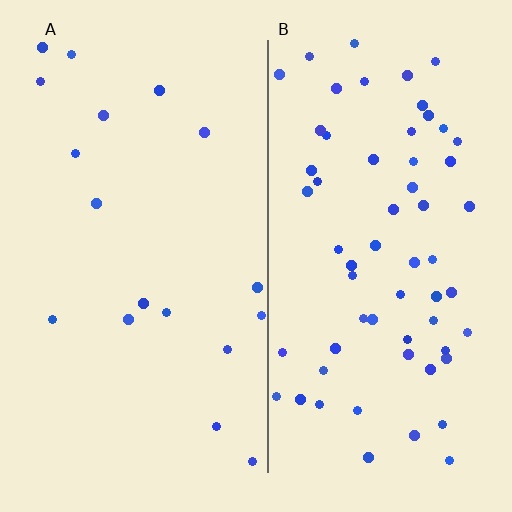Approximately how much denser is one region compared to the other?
Approximately 3.5× — region B over region A.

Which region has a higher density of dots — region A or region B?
B (the right).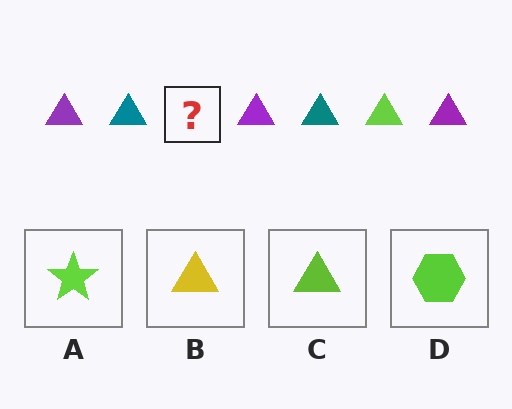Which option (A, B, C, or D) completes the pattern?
C.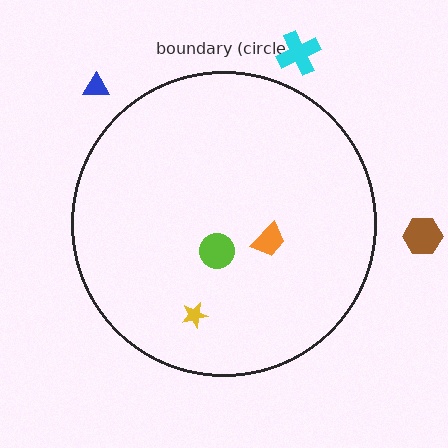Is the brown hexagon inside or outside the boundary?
Outside.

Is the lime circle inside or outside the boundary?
Inside.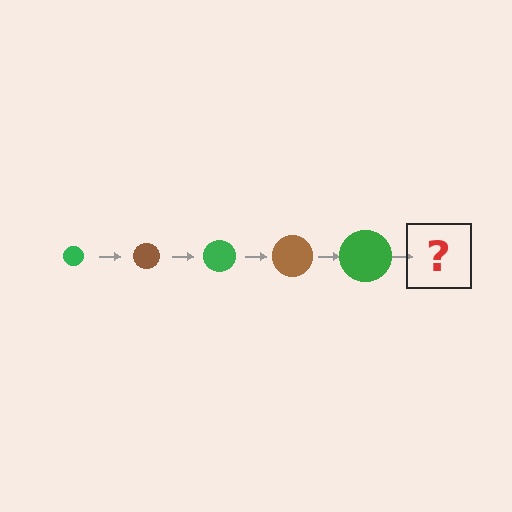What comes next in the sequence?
The next element should be a brown circle, larger than the previous one.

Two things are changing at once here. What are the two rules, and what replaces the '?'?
The two rules are that the circle grows larger each step and the color cycles through green and brown. The '?' should be a brown circle, larger than the previous one.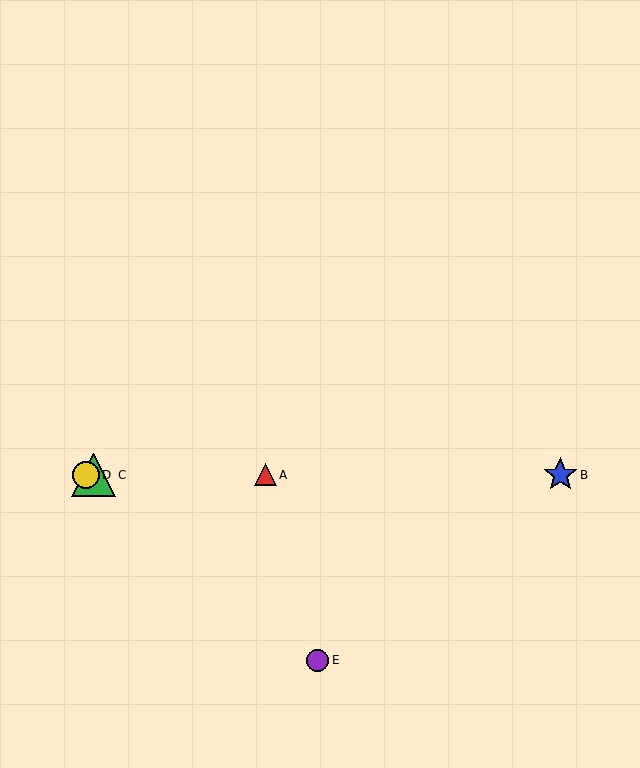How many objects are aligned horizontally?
4 objects (A, B, C, D) are aligned horizontally.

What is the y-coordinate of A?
Object A is at y≈475.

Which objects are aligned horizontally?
Objects A, B, C, D are aligned horizontally.